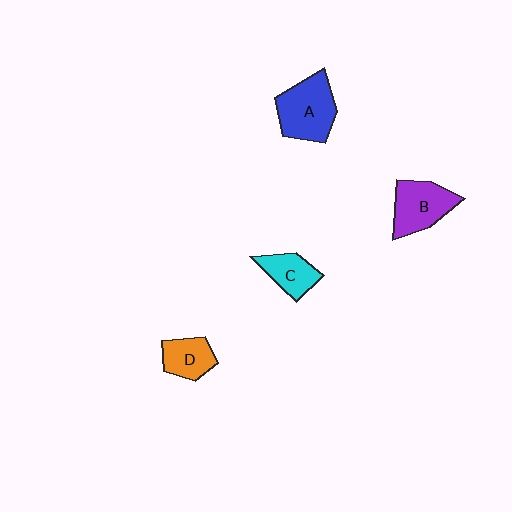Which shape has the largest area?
Shape A (blue).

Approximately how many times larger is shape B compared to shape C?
Approximately 1.4 times.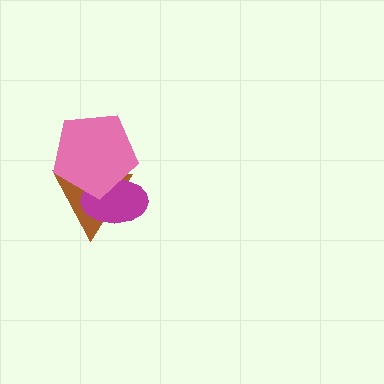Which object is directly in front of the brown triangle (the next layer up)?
The magenta ellipse is directly in front of the brown triangle.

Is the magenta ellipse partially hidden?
Yes, it is partially covered by another shape.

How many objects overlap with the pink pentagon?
2 objects overlap with the pink pentagon.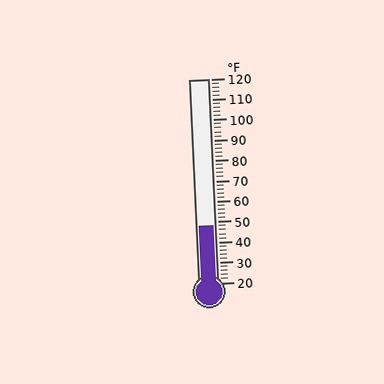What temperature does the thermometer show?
The thermometer shows approximately 48°F.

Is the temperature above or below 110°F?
The temperature is below 110°F.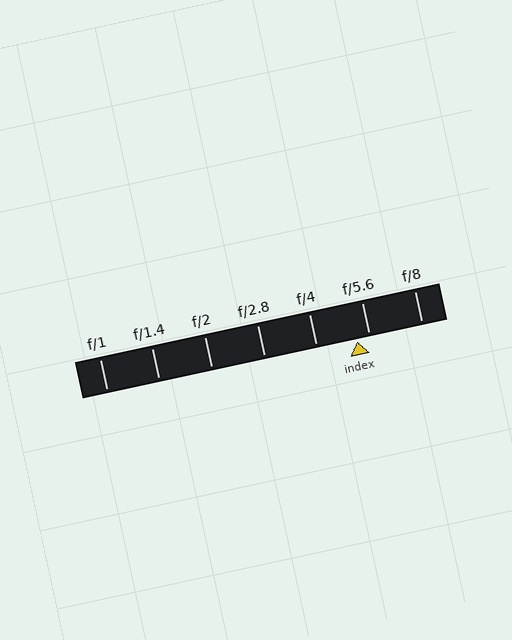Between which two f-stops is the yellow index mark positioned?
The index mark is between f/4 and f/5.6.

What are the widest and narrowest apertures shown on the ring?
The widest aperture shown is f/1 and the narrowest is f/8.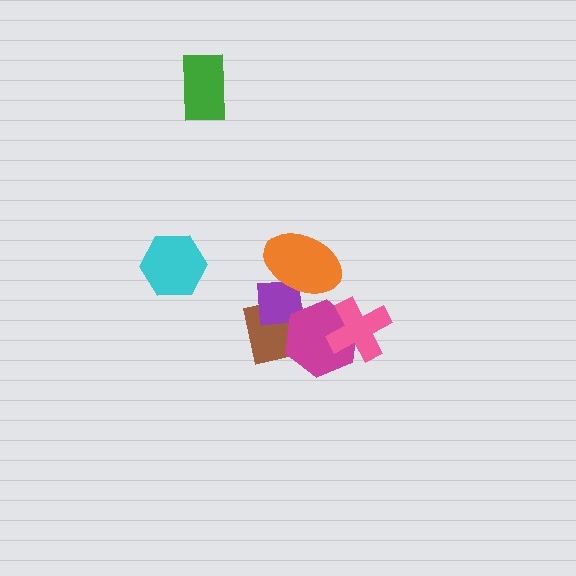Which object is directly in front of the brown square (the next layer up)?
The purple square is directly in front of the brown square.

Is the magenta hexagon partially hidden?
Yes, it is partially covered by another shape.